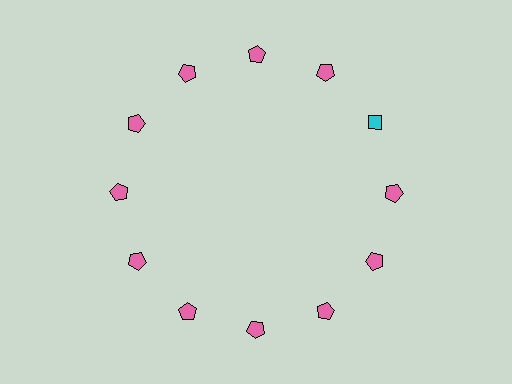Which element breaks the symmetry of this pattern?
The cyan diamond at roughly the 2 o'clock position breaks the symmetry. All other shapes are pink pentagons.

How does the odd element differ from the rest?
It differs in both color (cyan instead of pink) and shape (diamond instead of pentagon).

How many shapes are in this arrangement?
There are 12 shapes arranged in a ring pattern.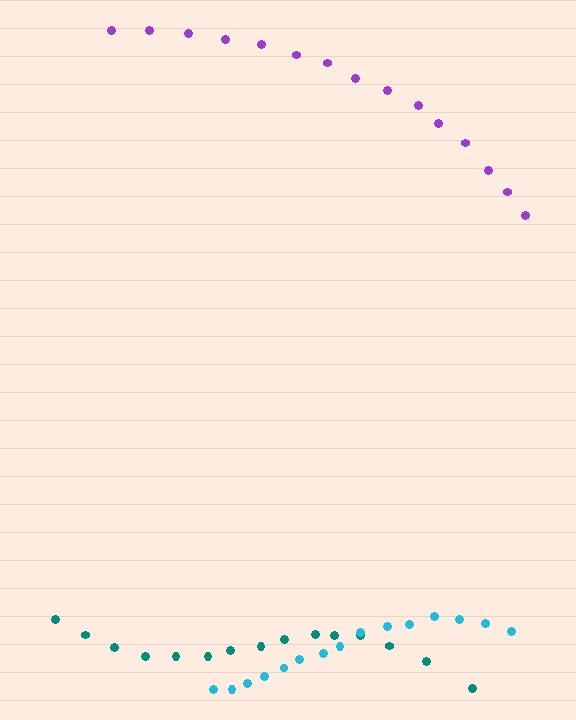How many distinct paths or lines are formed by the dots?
There are 3 distinct paths.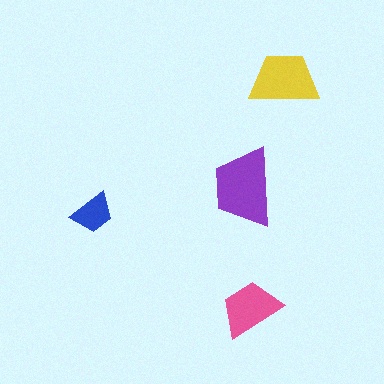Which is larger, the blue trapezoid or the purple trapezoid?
The purple one.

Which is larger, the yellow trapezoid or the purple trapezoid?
The purple one.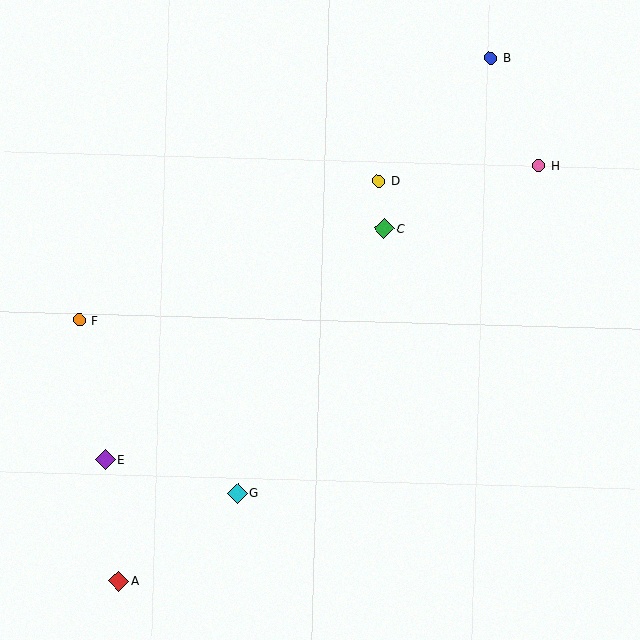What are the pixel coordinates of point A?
Point A is at (119, 581).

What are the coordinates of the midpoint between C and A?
The midpoint between C and A is at (251, 404).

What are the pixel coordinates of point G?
Point G is at (238, 493).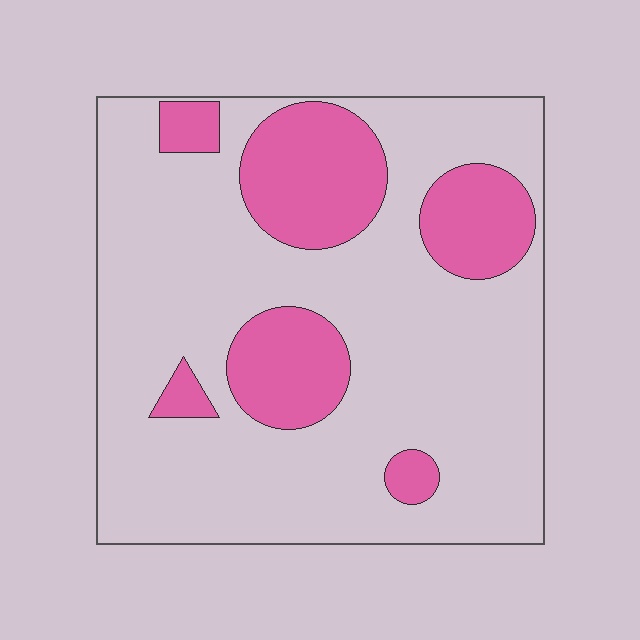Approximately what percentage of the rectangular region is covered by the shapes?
Approximately 25%.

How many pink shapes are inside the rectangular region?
6.